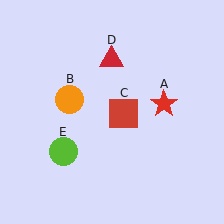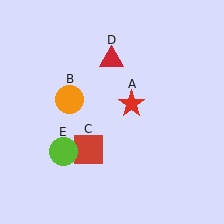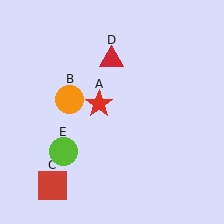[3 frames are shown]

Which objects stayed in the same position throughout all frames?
Orange circle (object B) and red triangle (object D) and lime circle (object E) remained stationary.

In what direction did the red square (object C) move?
The red square (object C) moved down and to the left.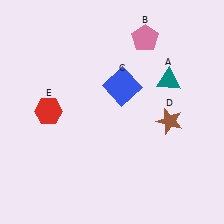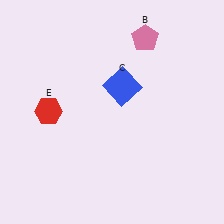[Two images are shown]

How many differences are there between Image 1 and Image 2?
There are 2 differences between the two images.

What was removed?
The teal triangle (A), the brown star (D) were removed in Image 2.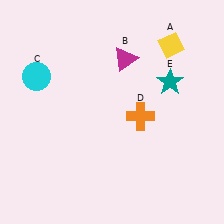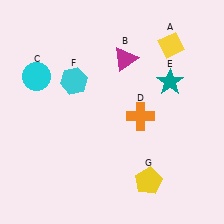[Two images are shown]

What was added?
A cyan hexagon (F), a yellow pentagon (G) were added in Image 2.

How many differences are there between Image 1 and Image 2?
There are 2 differences between the two images.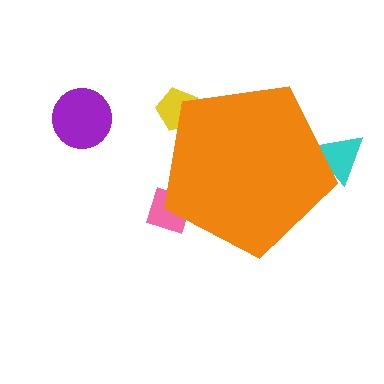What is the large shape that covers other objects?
An orange pentagon.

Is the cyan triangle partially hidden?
Yes, the cyan triangle is partially hidden behind the orange pentagon.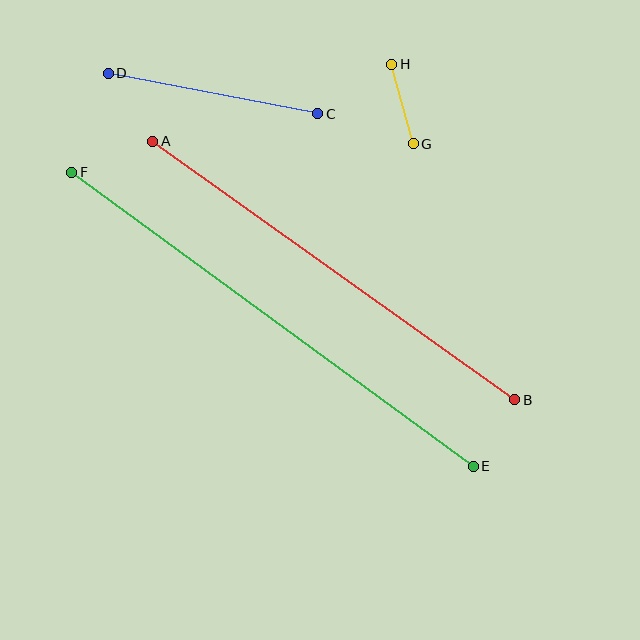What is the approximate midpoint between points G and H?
The midpoint is at approximately (403, 104) pixels.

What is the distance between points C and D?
The distance is approximately 214 pixels.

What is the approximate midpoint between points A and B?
The midpoint is at approximately (334, 271) pixels.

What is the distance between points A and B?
The distance is approximately 445 pixels.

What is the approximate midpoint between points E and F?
The midpoint is at approximately (272, 319) pixels.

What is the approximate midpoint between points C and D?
The midpoint is at approximately (213, 94) pixels.